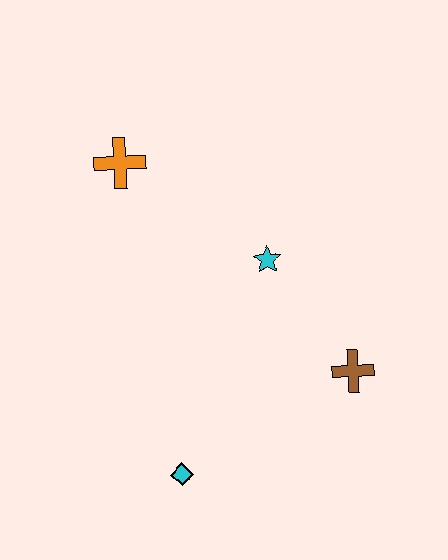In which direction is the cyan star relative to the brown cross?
The cyan star is above the brown cross.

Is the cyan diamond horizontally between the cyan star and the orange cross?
Yes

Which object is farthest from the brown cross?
The orange cross is farthest from the brown cross.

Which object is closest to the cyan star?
The brown cross is closest to the cyan star.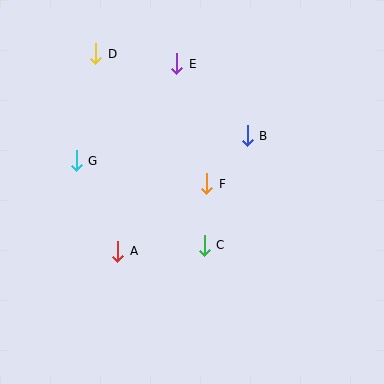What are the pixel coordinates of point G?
Point G is at (76, 161).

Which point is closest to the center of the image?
Point F at (207, 184) is closest to the center.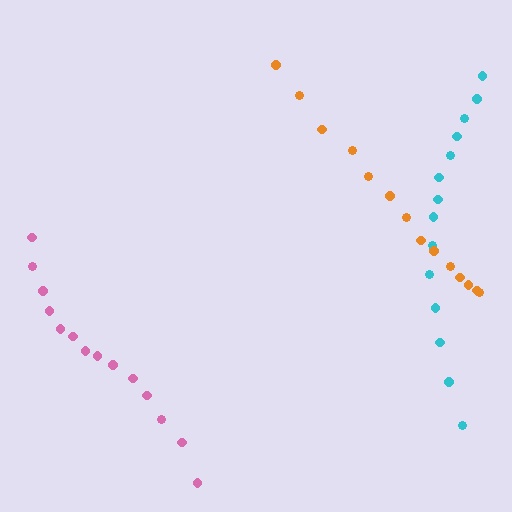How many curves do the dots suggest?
There are 3 distinct paths.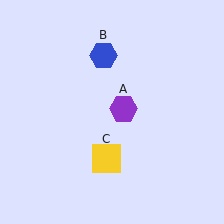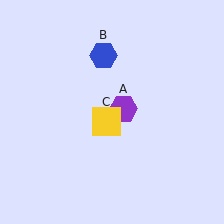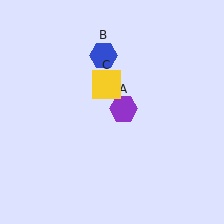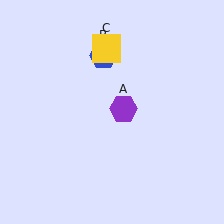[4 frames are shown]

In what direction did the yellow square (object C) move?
The yellow square (object C) moved up.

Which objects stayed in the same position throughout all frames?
Purple hexagon (object A) and blue hexagon (object B) remained stationary.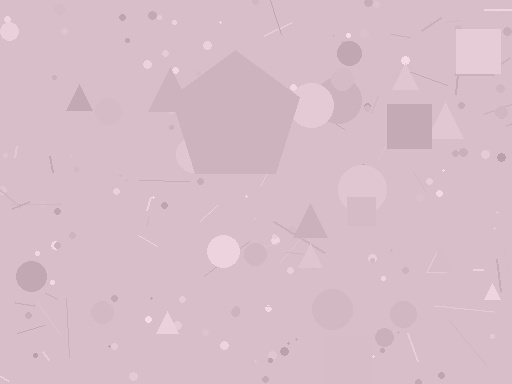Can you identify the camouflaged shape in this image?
The camouflaged shape is a pentagon.